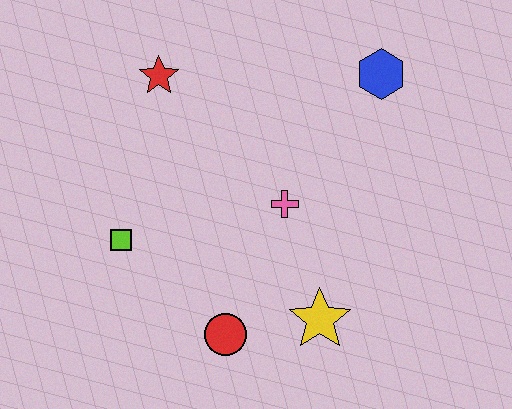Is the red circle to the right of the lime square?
Yes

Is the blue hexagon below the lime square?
No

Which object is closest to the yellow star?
The red circle is closest to the yellow star.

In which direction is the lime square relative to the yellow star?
The lime square is to the left of the yellow star.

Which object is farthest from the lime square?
The blue hexagon is farthest from the lime square.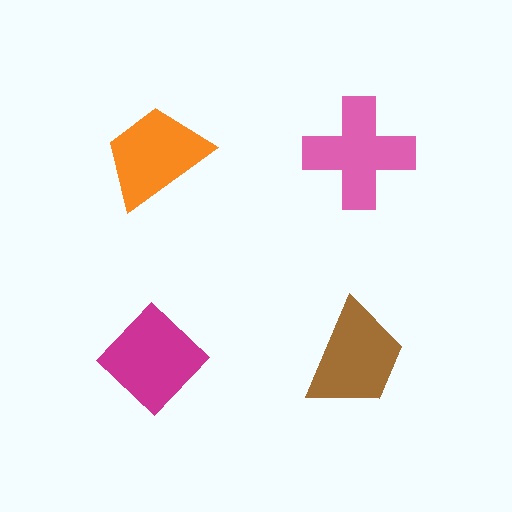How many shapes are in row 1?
2 shapes.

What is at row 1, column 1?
An orange trapezoid.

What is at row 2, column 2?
A brown trapezoid.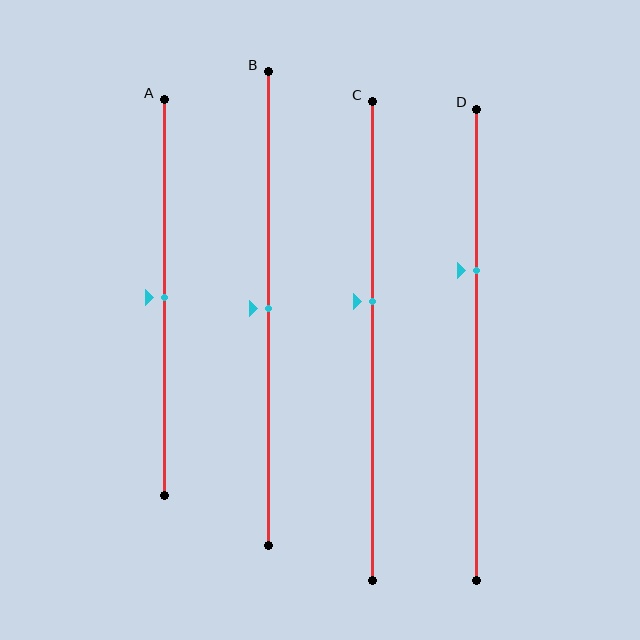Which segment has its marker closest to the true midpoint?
Segment A has its marker closest to the true midpoint.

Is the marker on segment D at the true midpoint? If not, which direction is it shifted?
No, the marker on segment D is shifted upward by about 16% of the segment length.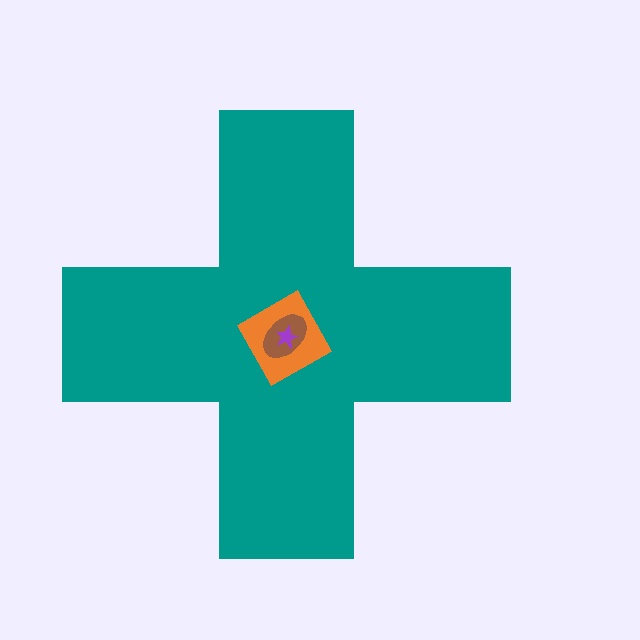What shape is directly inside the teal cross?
The orange square.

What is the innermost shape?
The purple star.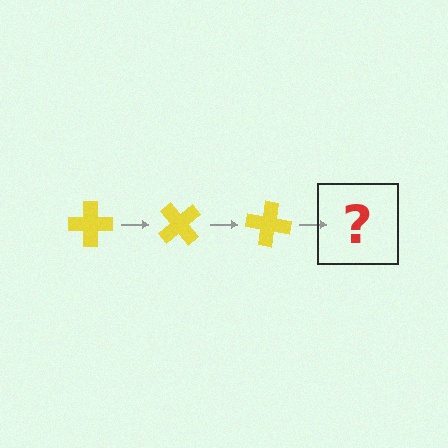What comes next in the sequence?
The next element should be a yellow cross rotated 150 degrees.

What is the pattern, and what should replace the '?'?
The pattern is that the cross rotates 50 degrees each step. The '?' should be a yellow cross rotated 150 degrees.